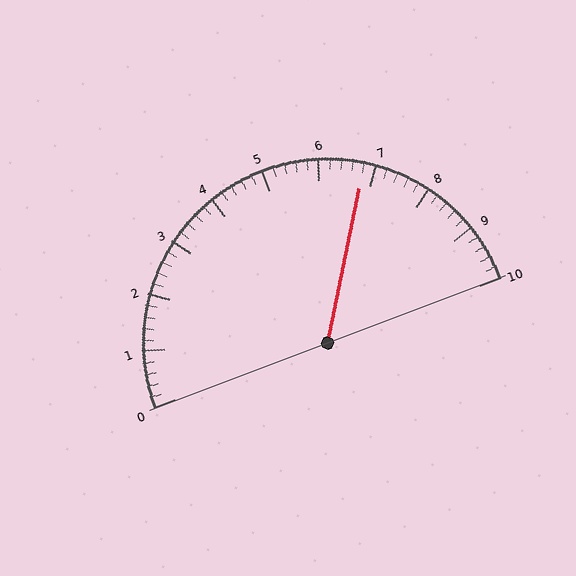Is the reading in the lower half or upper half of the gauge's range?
The reading is in the upper half of the range (0 to 10).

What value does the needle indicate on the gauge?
The needle indicates approximately 6.8.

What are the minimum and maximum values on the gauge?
The gauge ranges from 0 to 10.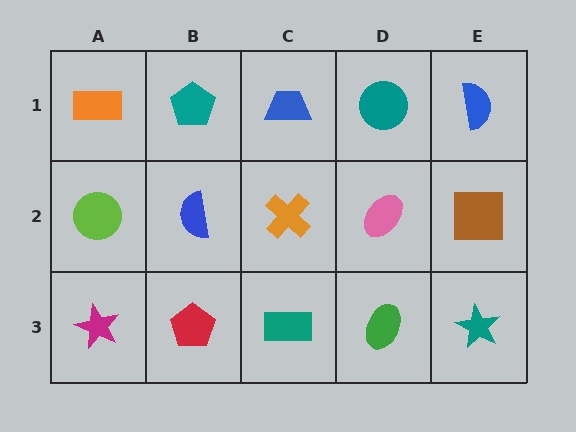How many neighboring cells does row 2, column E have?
3.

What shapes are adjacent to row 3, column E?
A brown square (row 2, column E), a green ellipse (row 3, column D).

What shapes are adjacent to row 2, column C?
A blue trapezoid (row 1, column C), a teal rectangle (row 3, column C), a blue semicircle (row 2, column B), a pink ellipse (row 2, column D).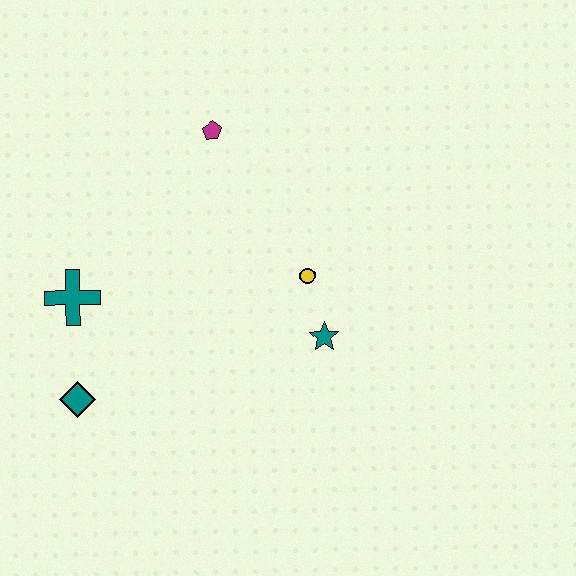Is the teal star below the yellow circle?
Yes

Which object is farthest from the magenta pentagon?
The teal diamond is farthest from the magenta pentagon.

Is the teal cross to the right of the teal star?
No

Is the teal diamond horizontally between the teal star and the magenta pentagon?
No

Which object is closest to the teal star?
The yellow circle is closest to the teal star.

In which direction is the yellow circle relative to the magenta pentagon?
The yellow circle is below the magenta pentagon.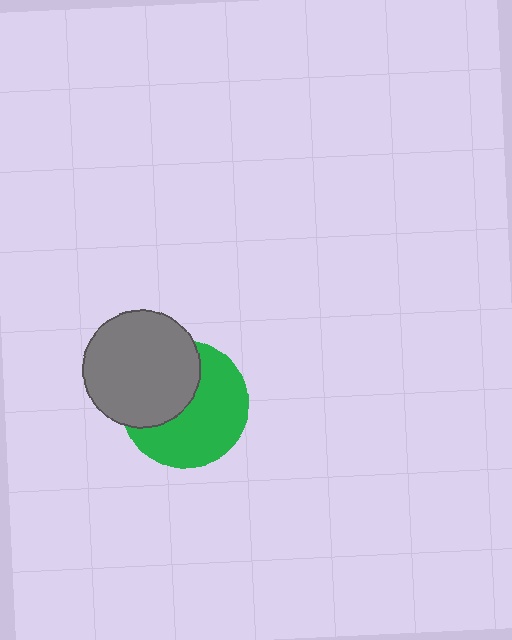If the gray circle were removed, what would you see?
You would see the complete green circle.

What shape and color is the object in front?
The object in front is a gray circle.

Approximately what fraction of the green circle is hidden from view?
Roughly 41% of the green circle is hidden behind the gray circle.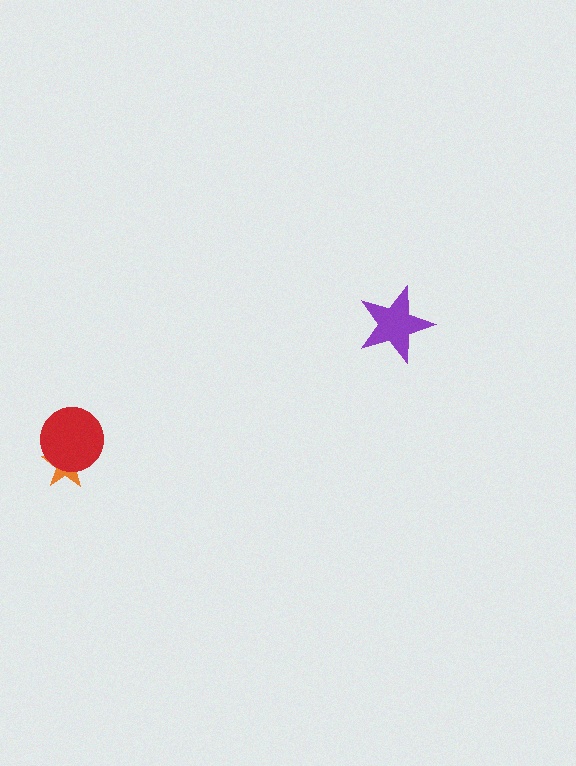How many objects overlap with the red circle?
1 object overlaps with the red circle.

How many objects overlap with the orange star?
1 object overlaps with the orange star.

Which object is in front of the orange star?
The red circle is in front of the orange star.